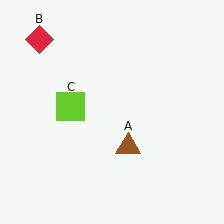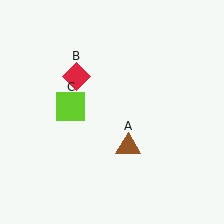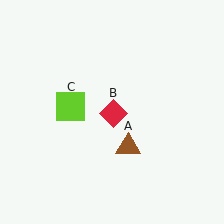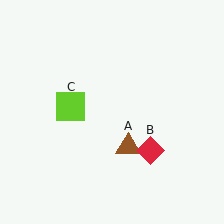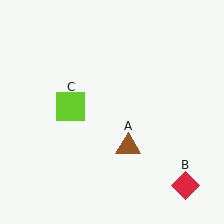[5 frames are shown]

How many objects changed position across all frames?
1 object changed position: red diamond (object B).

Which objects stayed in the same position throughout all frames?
Brown triangle (object A) and lime square (object C) remained stationary.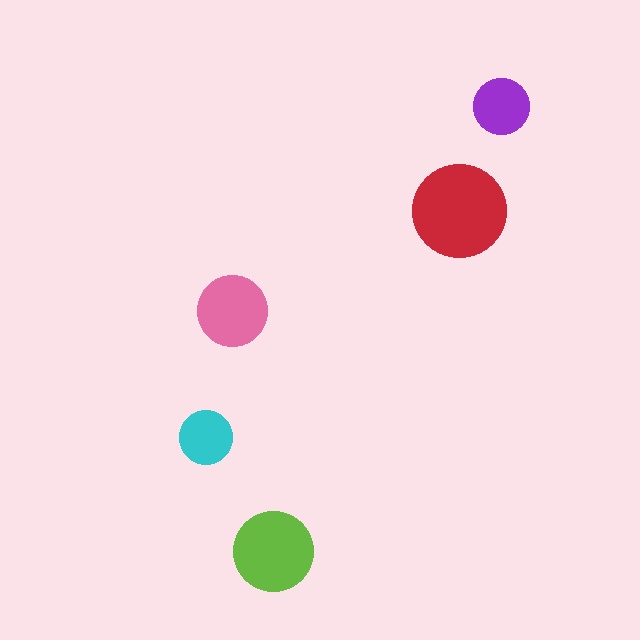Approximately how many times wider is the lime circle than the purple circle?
About 1.5 times wider.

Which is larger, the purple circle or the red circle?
The red one.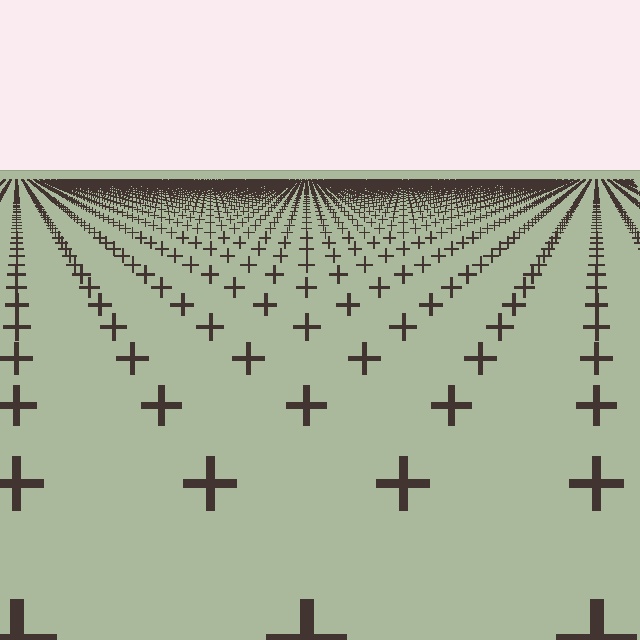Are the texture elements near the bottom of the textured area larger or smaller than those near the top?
Larger. Near the bottom, elements are closer to the viewer and appear at a bigger on-screen size.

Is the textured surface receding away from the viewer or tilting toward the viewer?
The surface is receding away from the viewer. Texture elements get smaller and denser toward the top.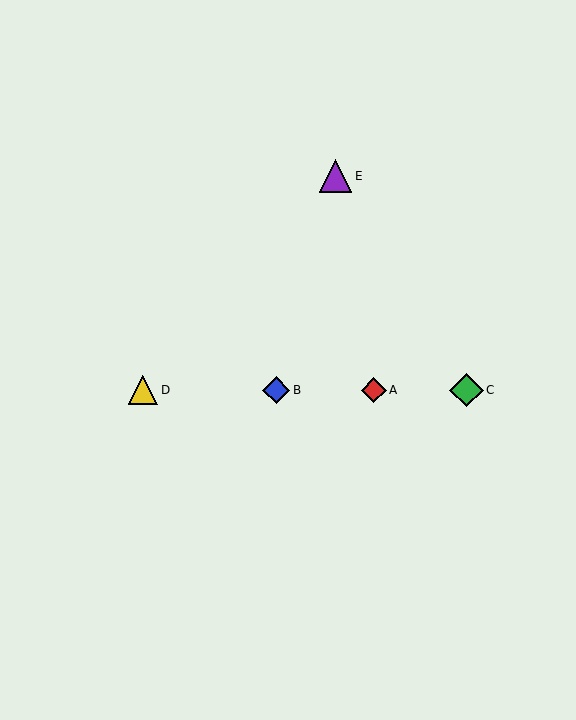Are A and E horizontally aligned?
No, A is at y≈390 and E is at y≈176.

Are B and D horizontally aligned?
Yes, both are at y≈390.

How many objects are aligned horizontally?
4 objects (A, B, C, D) are aligned horizontally.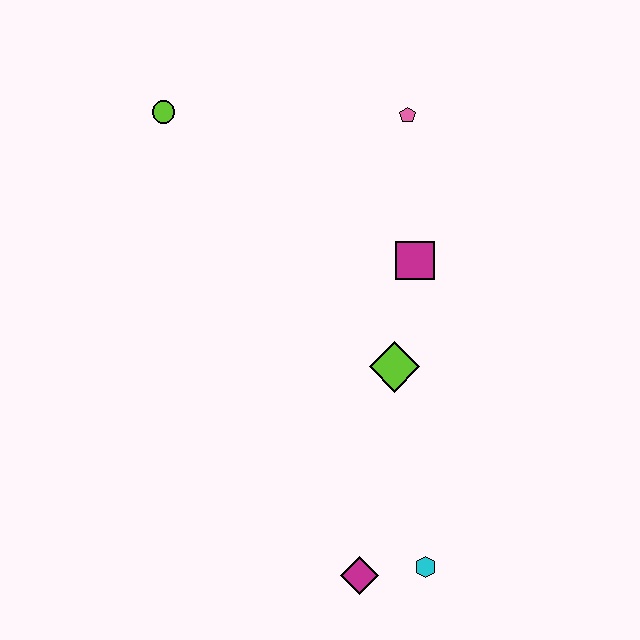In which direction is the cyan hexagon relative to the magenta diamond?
The cyan hexagon is to the right of the magenta diamond.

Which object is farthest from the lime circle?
The cyan hexagon is farthest from the lime circle.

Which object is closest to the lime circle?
The pink pentagon is closest to the lime circle.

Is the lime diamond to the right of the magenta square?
No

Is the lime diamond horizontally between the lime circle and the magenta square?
Yes